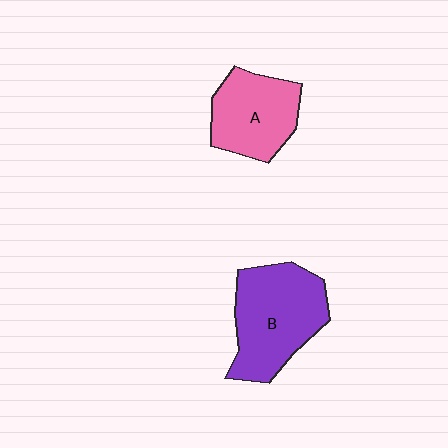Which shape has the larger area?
Shape B (purple).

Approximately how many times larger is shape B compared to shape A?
Approximately 1.3 times.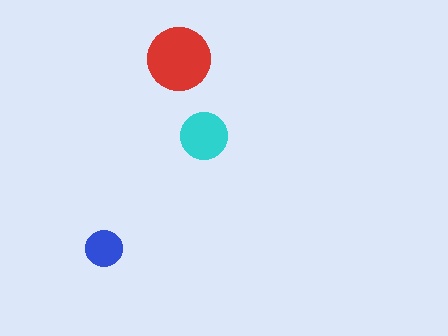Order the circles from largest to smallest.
the red one, the cyan one, the blue one.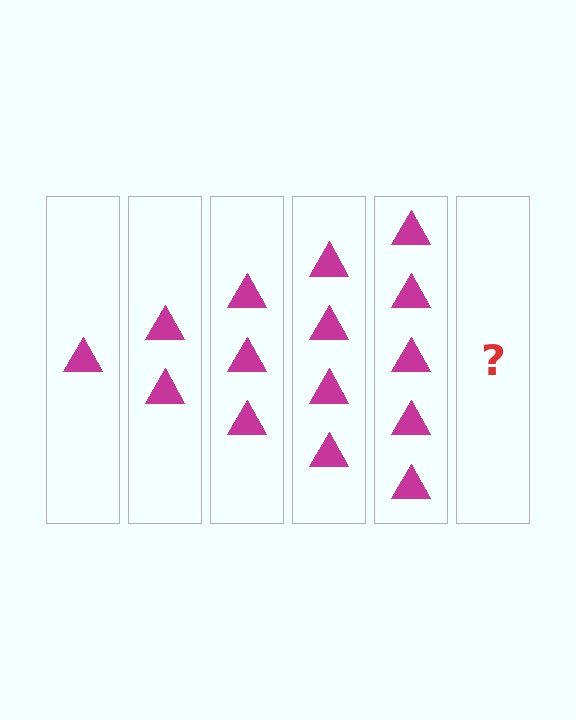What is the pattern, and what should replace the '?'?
The pattern is that each step adds one more triangle. The '?' should be 6 triangles.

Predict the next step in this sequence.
The next step is 6 triangles.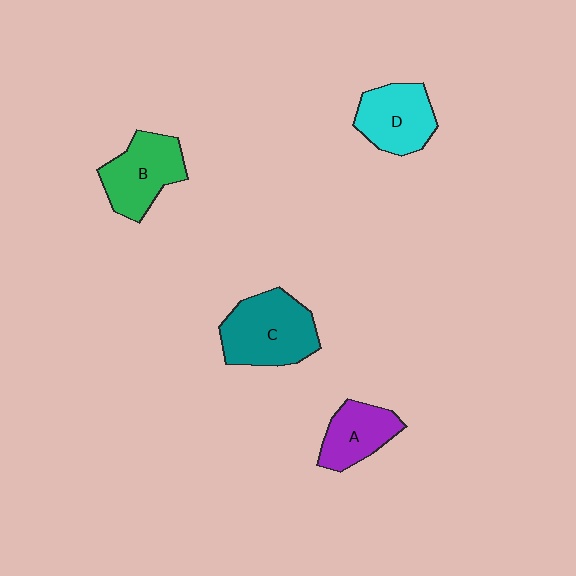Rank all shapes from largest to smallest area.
From largest to smallest: C (teal), B (green), D (cyan), A (purple).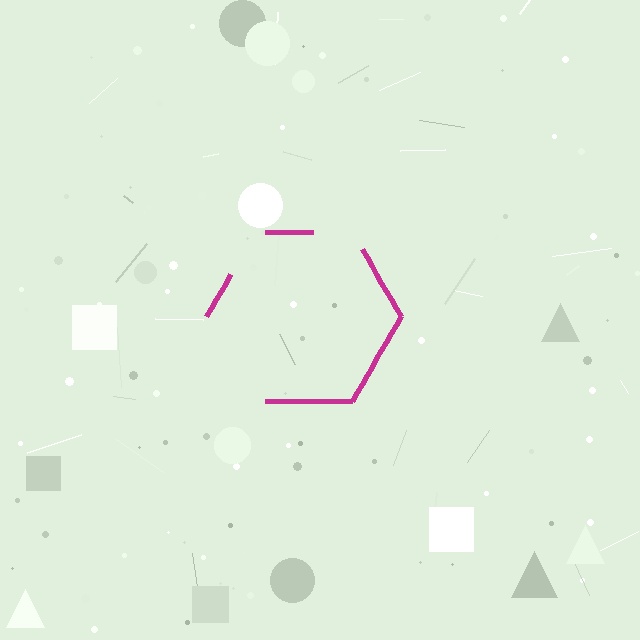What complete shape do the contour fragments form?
The contour fragments form a hexagon.